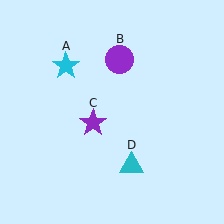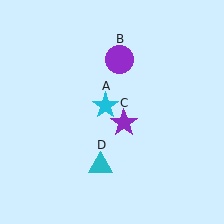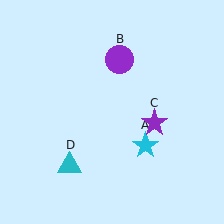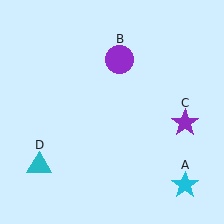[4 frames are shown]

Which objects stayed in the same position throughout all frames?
Purple circle (object B) remained stationary.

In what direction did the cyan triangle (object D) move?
The cyan triangle (object D) moved left.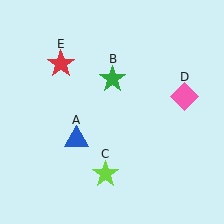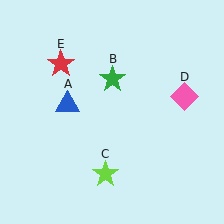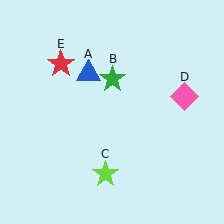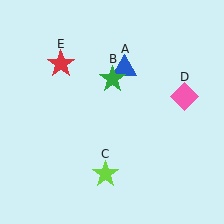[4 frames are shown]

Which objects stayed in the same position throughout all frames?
Green star (object B) and lime star (object C) and pink diamond (object D) and red star (object E) remained stationary.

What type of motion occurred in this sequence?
The blue triangle (object A) rotated clockwise around the center of the scene.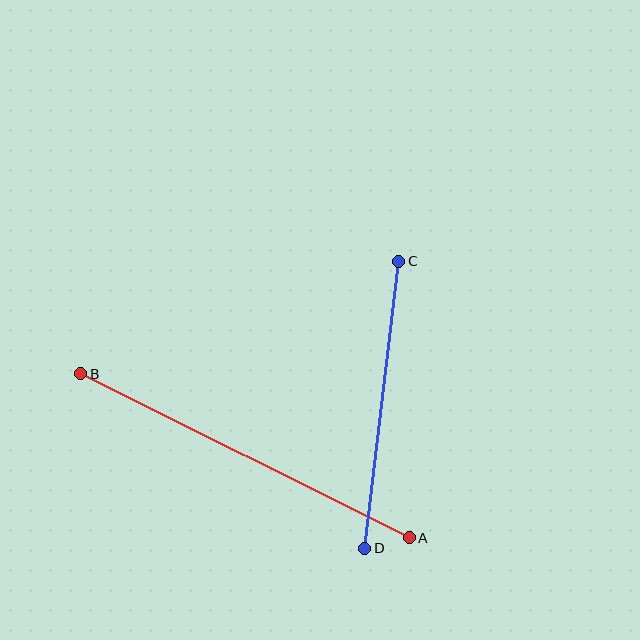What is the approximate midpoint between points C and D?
The midpoint is at approximately (382, 405) pixels.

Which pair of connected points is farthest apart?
Points A and B are farthest apart.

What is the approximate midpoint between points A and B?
The midpoint is at approximately (245, 456) pixels.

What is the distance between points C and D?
The distance is approximately 289 pixels.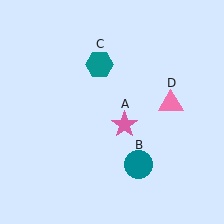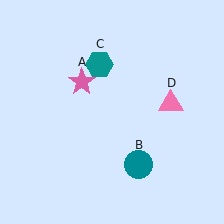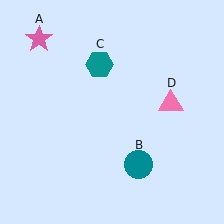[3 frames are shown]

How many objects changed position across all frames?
1 object changed position: pink star (object A).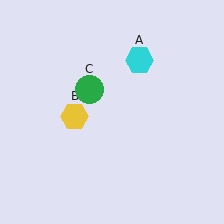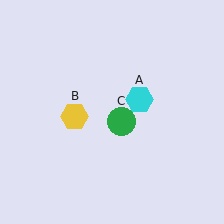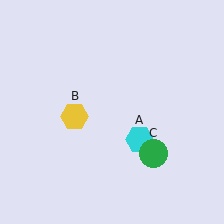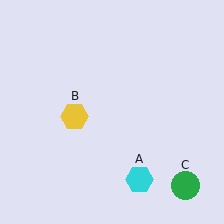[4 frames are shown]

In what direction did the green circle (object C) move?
The green circle (object C) moved down and to the right.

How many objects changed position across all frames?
2 objects changed position: cyan hexagon (object A), green circle (object C).